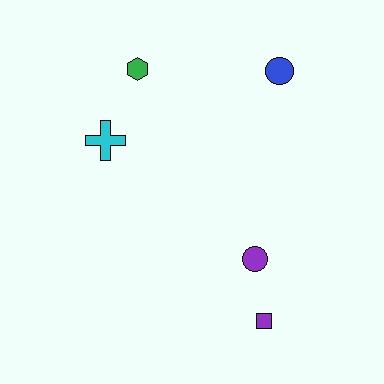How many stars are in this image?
There are no stars.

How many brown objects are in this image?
There are no brown objects.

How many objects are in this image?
There are 5 objects.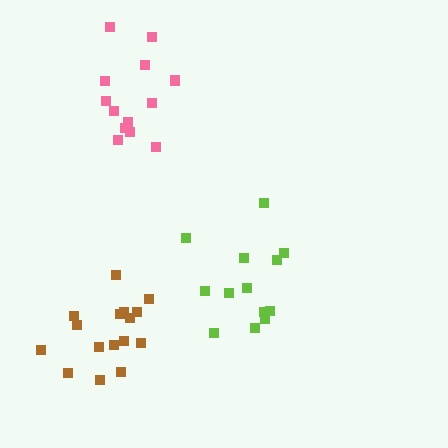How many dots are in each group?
Group 1: 13 dots, Group 2: 13 dots, Group 3: 16 dots (42 total).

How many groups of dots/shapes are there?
There are 3 groups.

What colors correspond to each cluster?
The clusters are colored: pink, lime, brown.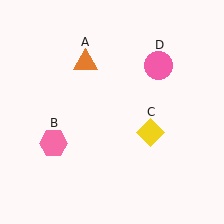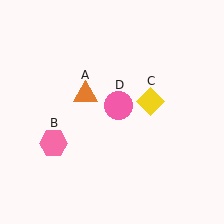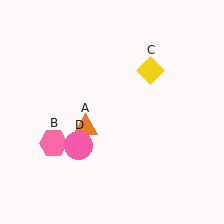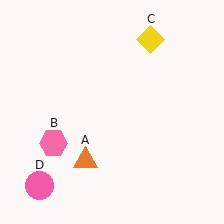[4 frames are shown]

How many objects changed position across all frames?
3 objects changed position: orange triangle (object A), yellow diamond (object C), pink circle (object D).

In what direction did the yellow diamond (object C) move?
The yellow diamond (object C) moved up.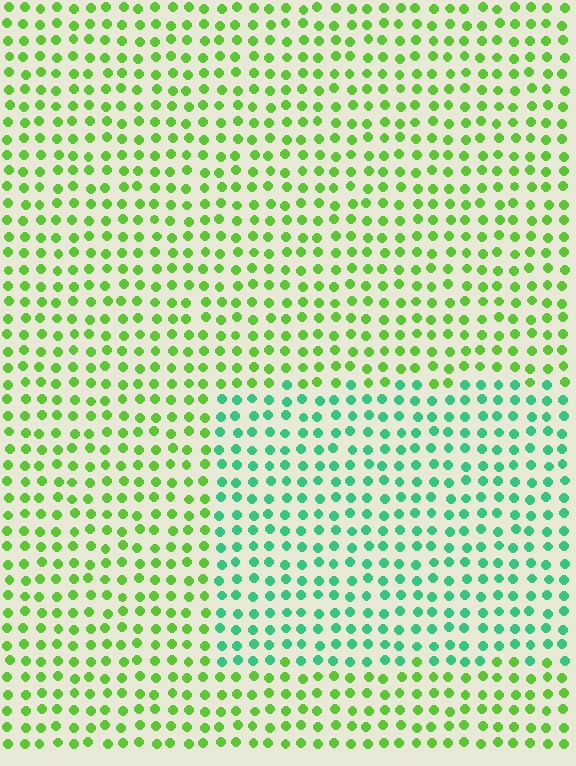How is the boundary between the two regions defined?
The boundary is defined purely by a slight shift in hue (about 47 degrees). Spacing, size, and orientation are identical on both sides.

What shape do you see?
I see a rectangle.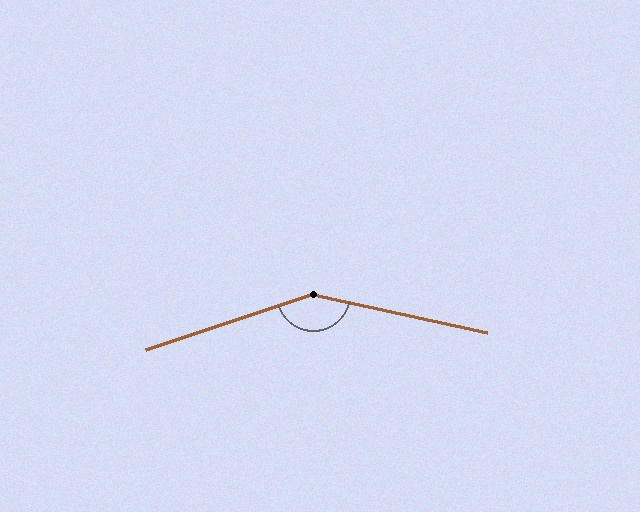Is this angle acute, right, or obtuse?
It is obtuse.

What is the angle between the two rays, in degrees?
Approximately 150 degrees.